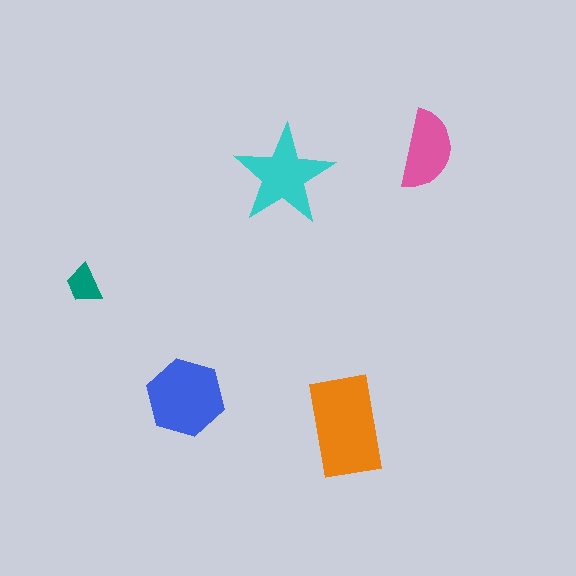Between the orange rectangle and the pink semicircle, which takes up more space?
The orange rectangle.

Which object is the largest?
The orange rectangle.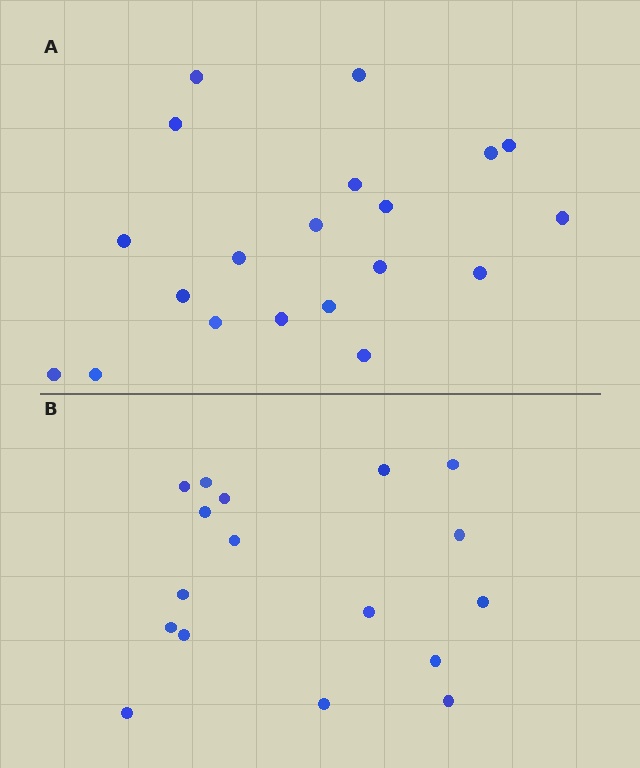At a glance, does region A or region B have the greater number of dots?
Region A (the top region) has more dots.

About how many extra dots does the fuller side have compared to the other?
Region A has just a few more — roughly 2 or 3 more dots than region B.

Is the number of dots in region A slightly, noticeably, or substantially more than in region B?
Region A has only slightly more — the two regions are fairly close. The ratio is roughly 1.2 to 1.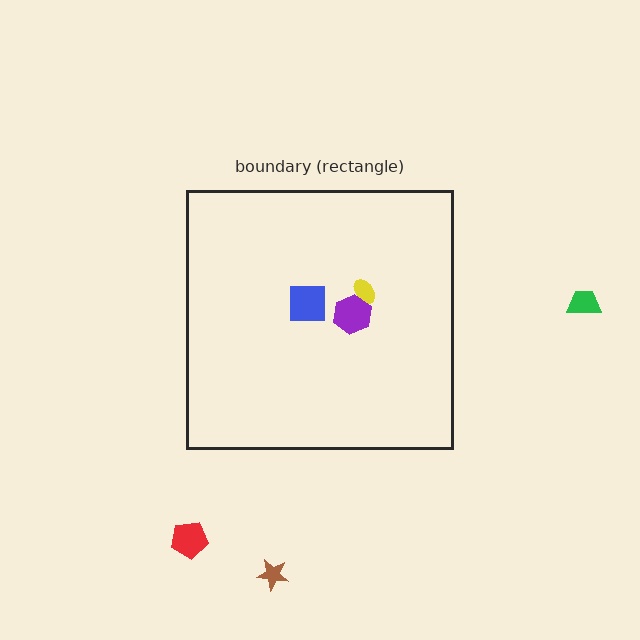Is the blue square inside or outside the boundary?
Inside.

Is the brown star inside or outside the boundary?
Outside.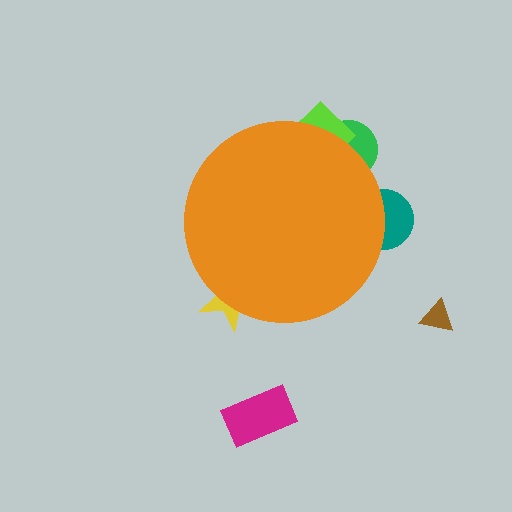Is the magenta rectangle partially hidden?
No, the magenta rectangle is fully visible.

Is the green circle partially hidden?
Yes, the green circle is partially hidden behind the orange circle.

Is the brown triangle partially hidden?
No, the brown triangle is fully visible.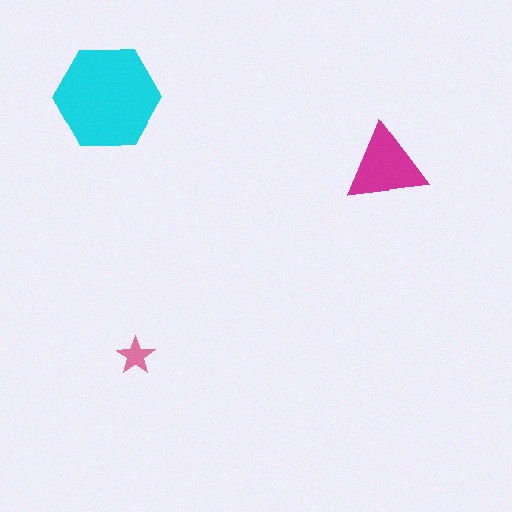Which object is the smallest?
The pink star.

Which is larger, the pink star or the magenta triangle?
The magenta triangle.